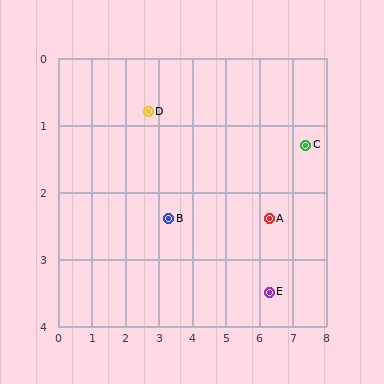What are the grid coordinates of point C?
Point C is at approximately (7.4, 1.3).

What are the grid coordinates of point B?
Point B is at approximately (3.3, 2.4).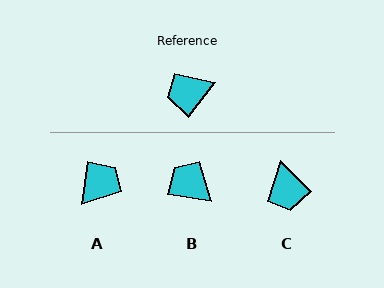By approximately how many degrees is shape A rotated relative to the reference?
Approximately 150 degrees clockwise.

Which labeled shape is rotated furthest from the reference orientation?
A, about 150 degrees away.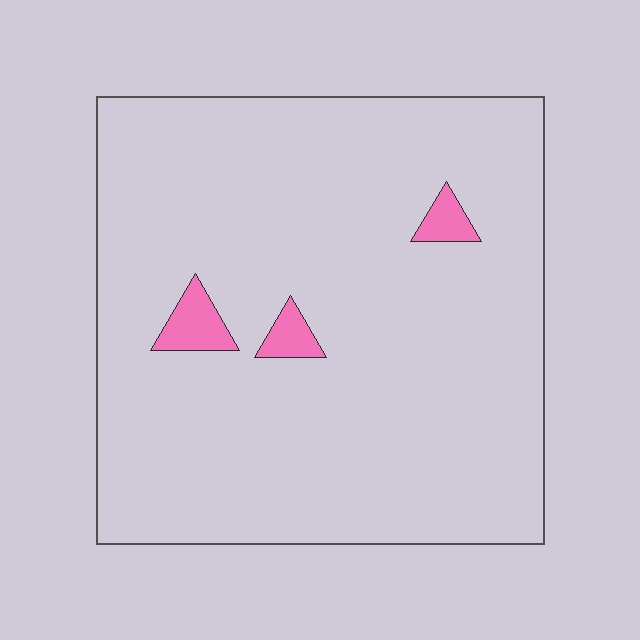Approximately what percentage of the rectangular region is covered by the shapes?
Approximately 5%.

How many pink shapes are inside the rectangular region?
3.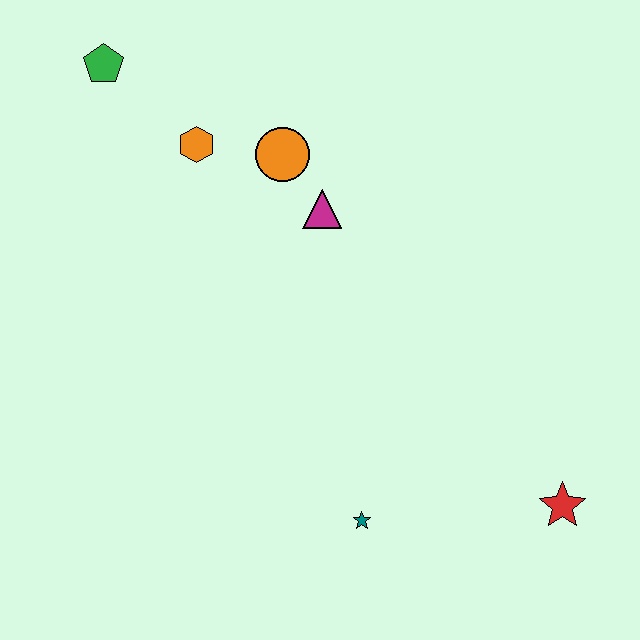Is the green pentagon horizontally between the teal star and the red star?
No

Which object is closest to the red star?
The teal star is closest to the red star.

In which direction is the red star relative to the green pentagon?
The red star is to the right of the green pentagon.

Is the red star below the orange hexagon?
Yes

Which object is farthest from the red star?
The green pentagon is farthest from the red star.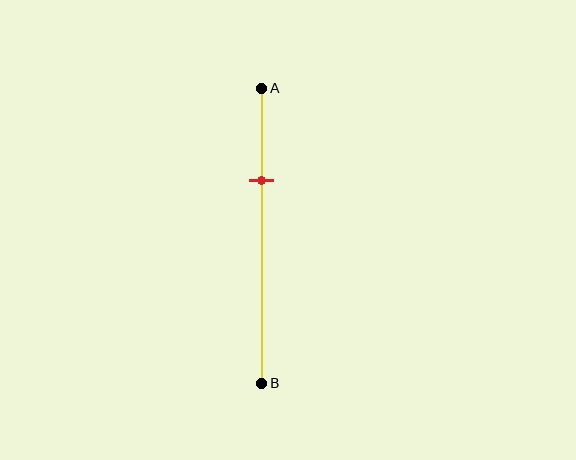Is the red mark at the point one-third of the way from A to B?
Yes, the mark is approximately at the one-third point.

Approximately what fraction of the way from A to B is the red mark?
The red mark is approximately 30% of the way from A to B.